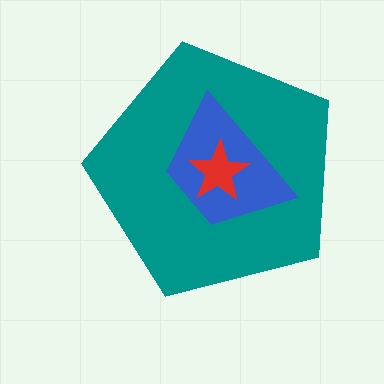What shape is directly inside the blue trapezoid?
The red star.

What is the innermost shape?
The red star.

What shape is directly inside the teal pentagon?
The blue trapezoid.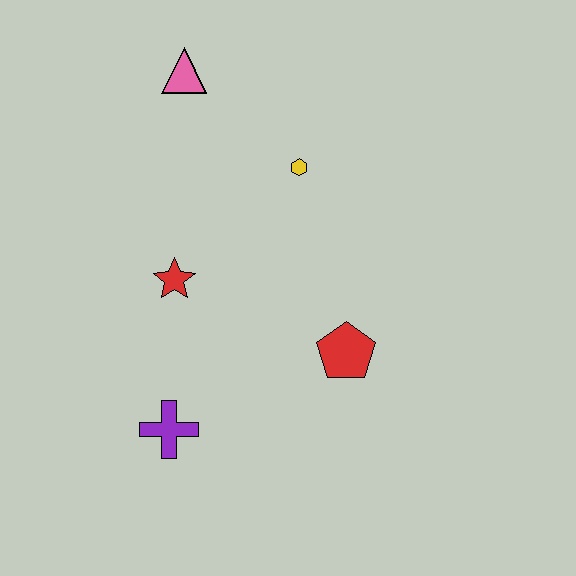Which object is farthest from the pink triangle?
The purple cross is farthest from the pink triangle.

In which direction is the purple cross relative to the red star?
The purple cross is below the red star.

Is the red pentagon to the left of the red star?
No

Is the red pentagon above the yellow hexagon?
No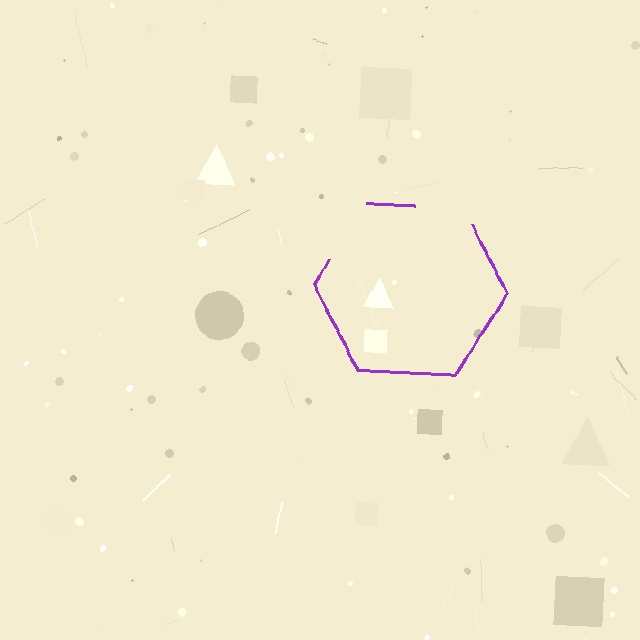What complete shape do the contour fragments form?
The contour fragments form a hexagon.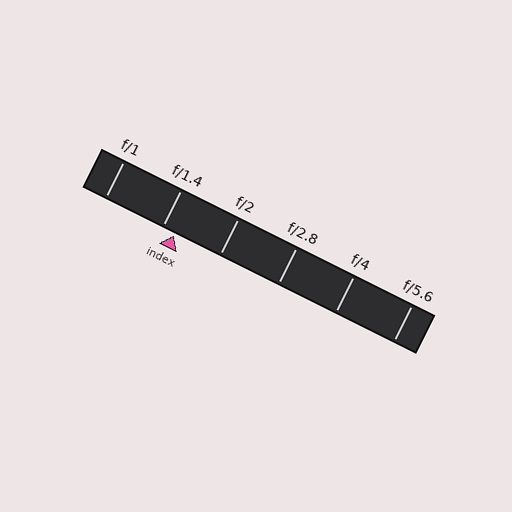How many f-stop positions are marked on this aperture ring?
There are 6 f-stop positions marked.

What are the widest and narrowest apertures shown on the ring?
The widest aperture shown is f/1 and the narrowest is f/5.6.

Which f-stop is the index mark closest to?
The index mark is closest to f/1.4.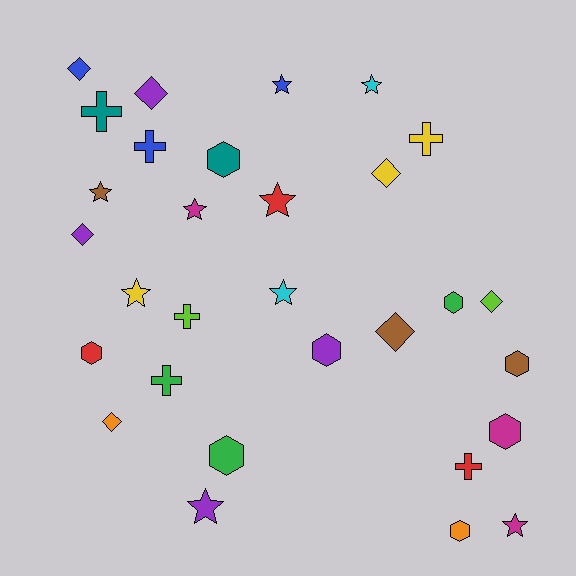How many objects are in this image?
There are 30 objects.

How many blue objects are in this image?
There are 3 blue objects.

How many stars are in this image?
There are 9 stars.